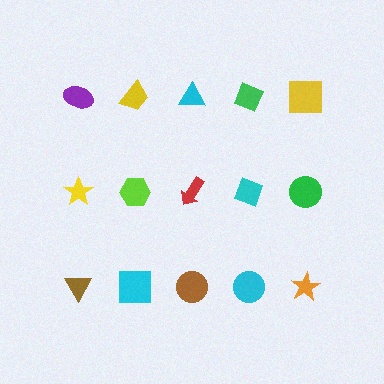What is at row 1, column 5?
A yellow square.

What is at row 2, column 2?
A lime hexagon.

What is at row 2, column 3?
A red arrow.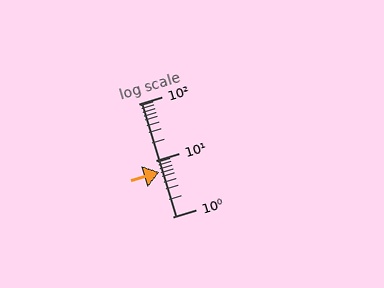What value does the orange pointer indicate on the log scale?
The pointer indicates approximately 6.1.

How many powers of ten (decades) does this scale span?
The scale spans 2 decades, from 1 to 100.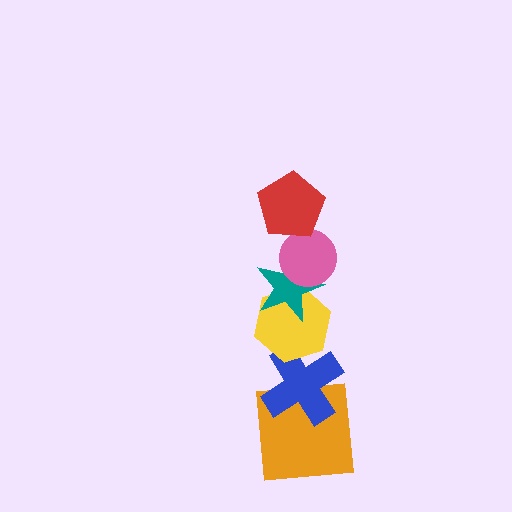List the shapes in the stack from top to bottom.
From top to bottom: the red pentagon, the pink circle, the teal star, the yellow hexagon, the blue cross, the orange square.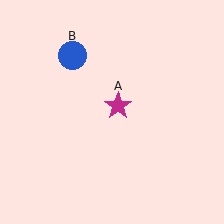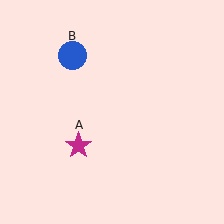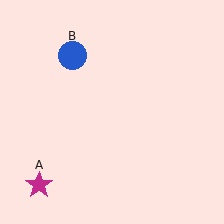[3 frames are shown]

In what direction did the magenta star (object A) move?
The magenta star (object A) moved down and to the left.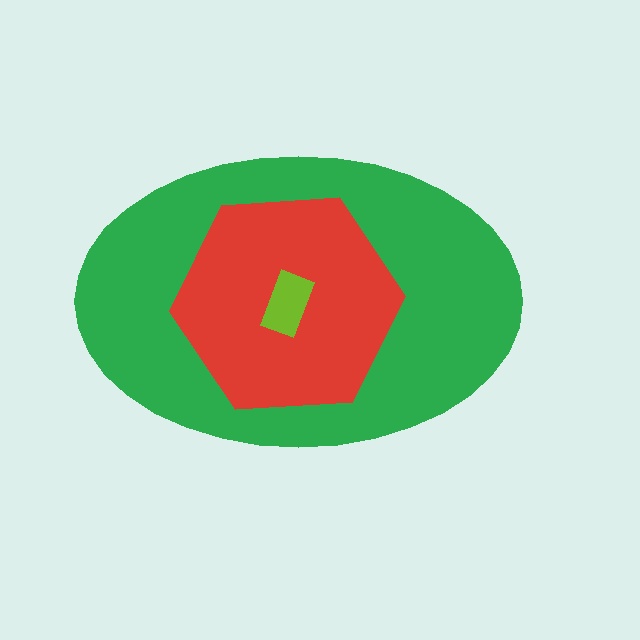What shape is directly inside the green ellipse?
The red hexagon.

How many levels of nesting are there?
3.